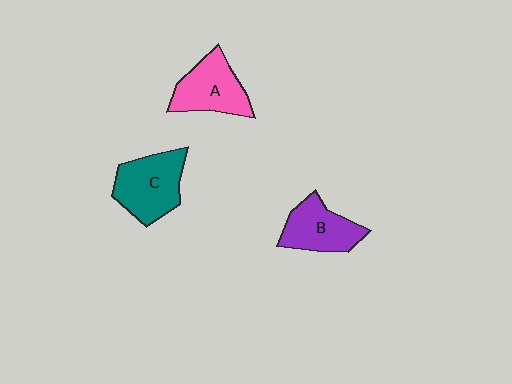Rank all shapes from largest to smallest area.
From largest to smallest: C (teal), A (pink), B (purple).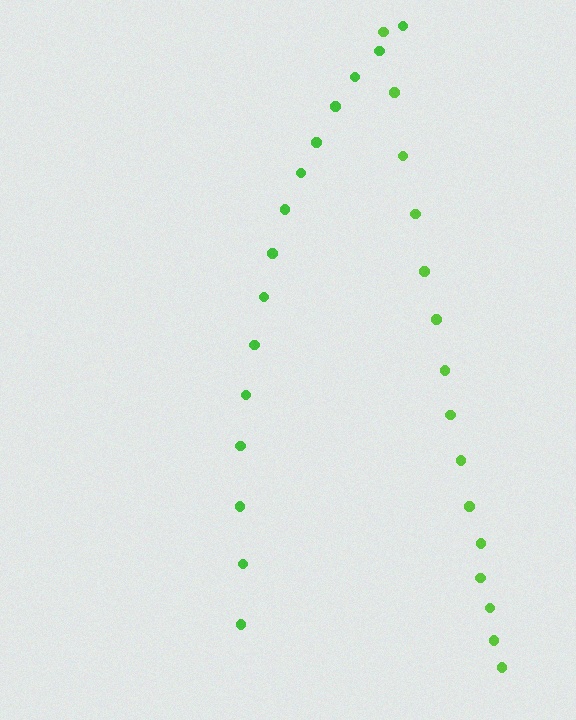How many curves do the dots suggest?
There are 2 distinct paths.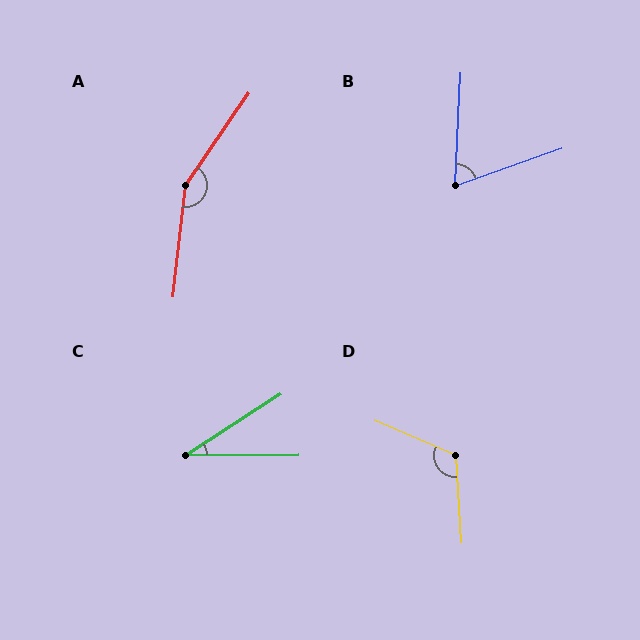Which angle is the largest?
A, at approximately 152 degrees.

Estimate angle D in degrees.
Approximately 117 degrees.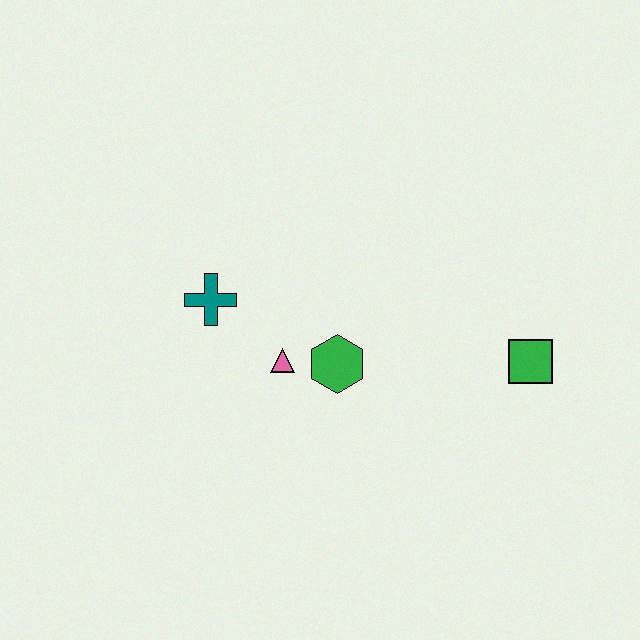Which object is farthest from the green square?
The teal cross is farthest from the green square.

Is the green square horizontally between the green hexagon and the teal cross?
No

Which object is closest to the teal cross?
The pink triangle is closest to the teal cross.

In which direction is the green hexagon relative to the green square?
The green hexagon is to the left of the green square.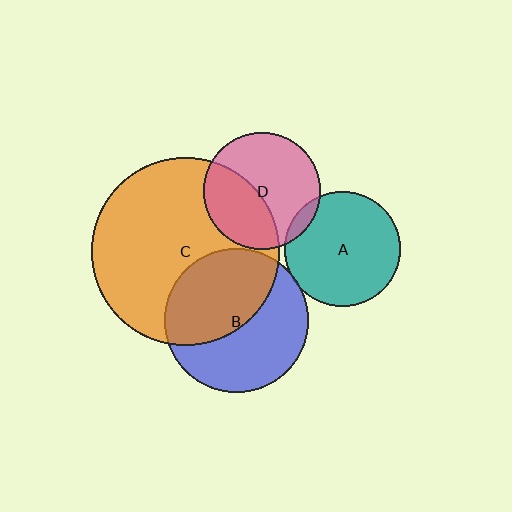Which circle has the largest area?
Circle C (orange).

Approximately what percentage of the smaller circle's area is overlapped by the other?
Approximately 40%.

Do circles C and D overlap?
Yes.